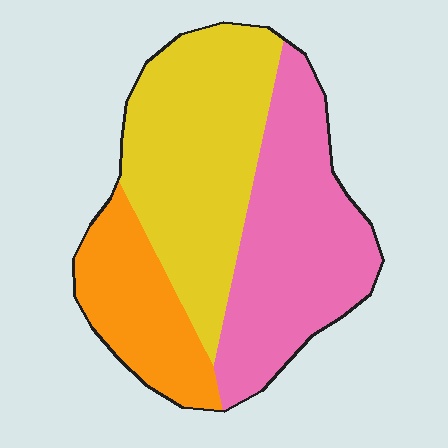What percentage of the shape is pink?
Pink takes up between a quarter and a half of the shape.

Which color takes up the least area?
Orange, at roughly 20%.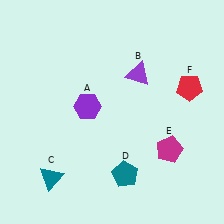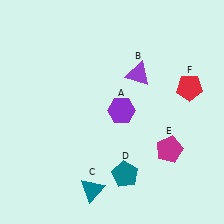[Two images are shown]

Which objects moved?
The objects that moved are: the purple hexagon (A), the teal triangle (C).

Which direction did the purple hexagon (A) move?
The purple hexagon (A) moved right.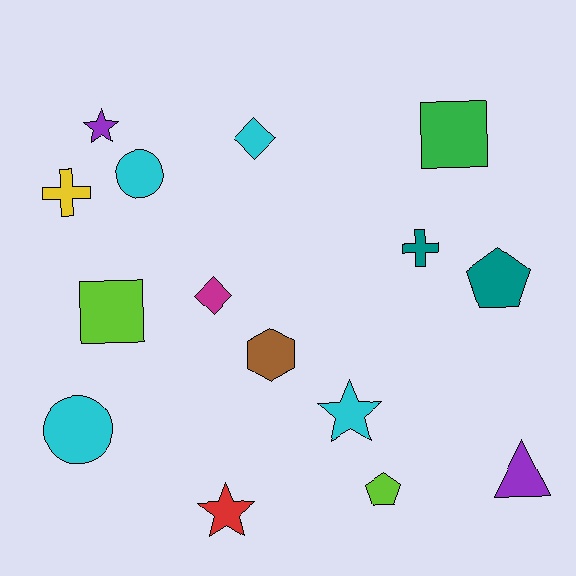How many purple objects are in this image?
There are 2 purple objects.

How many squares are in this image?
There are 2 squares.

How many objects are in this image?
There are 15 objects.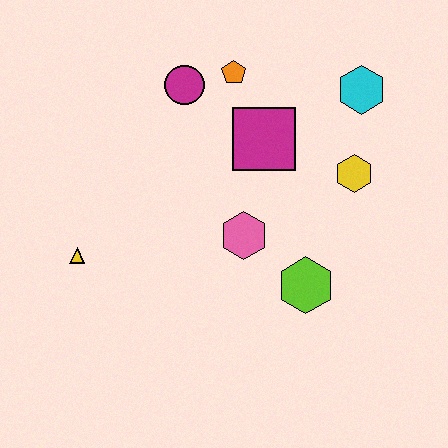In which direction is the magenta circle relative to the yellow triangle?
The magenta circle is above the yellow triangle.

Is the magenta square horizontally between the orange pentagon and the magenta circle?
No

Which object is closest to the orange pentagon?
The magenta circle is closest to the orange pentagon.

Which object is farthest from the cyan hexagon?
The yellow triangle is farthest from the cyan hexagon.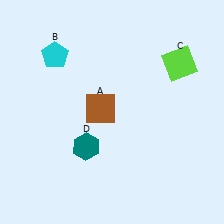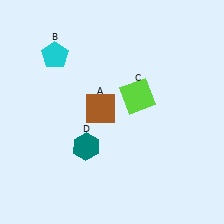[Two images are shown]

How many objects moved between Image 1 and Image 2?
1 object moved between the two images.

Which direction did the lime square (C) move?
The lime square (C) moved left.